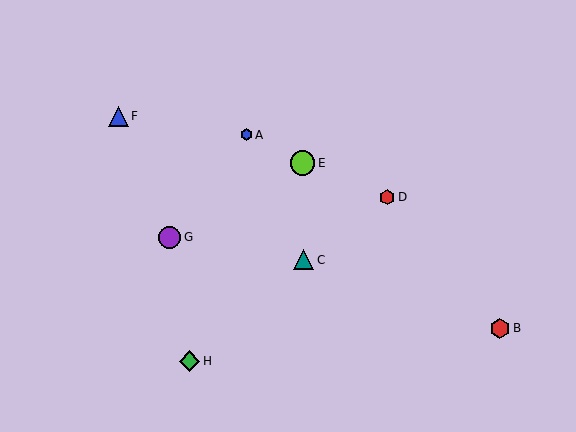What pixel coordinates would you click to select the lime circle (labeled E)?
Click at (303, 163) to select the lime circle E.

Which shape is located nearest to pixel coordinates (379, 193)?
The red hexagon (labeled D) at (387, 197) is nearest to that location.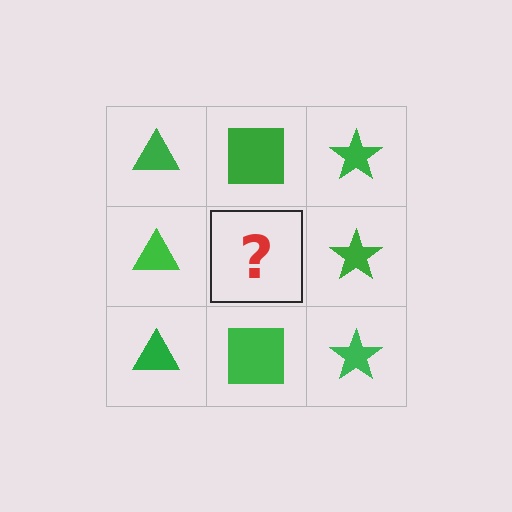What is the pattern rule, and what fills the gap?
The rule is that each column has a consistent shape. The gap should be filled with a green square.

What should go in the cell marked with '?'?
The missing cell should contain a green square.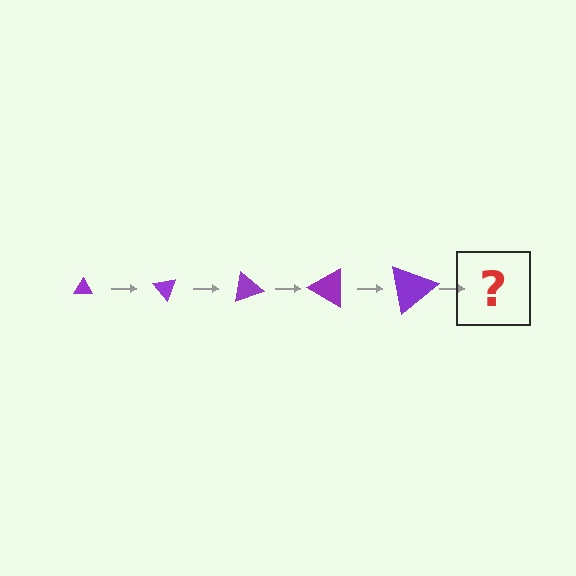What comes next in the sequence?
The next element should be a triangle, larger than the previous one and rotated 250 degrees from the start.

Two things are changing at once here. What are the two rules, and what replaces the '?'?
The two rules are that the triangle grows larger each step and it rotates 50 degrees each step. The '?' should be a triangle, larger than the previous one and rotated 250 degrees from the start.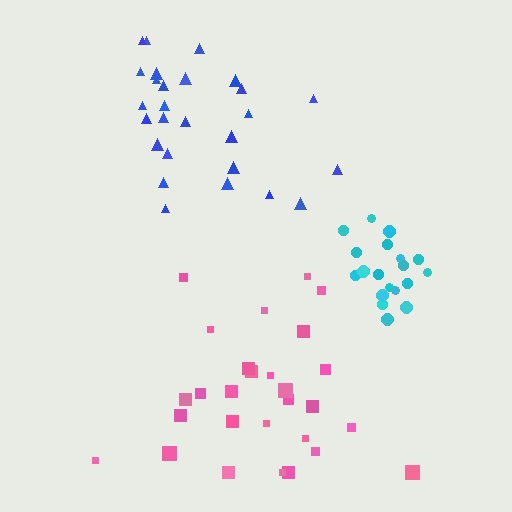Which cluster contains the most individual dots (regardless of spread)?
Pink (29).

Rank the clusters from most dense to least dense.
cyan, blue, pink.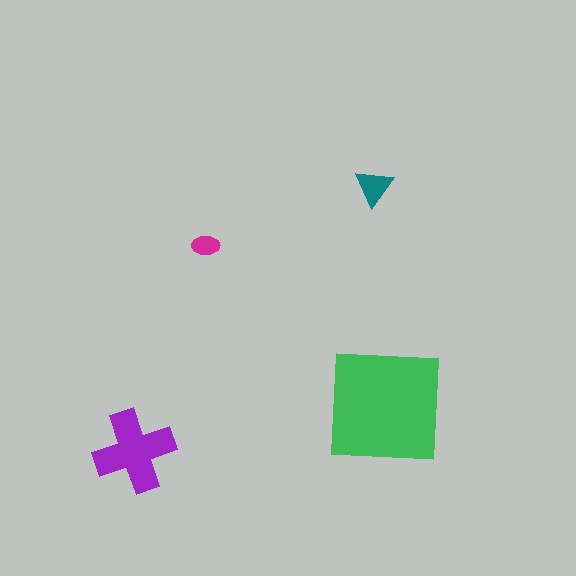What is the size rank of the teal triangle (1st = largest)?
3rd.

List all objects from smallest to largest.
The magenta ellipse, the teal triangle, the purple cross, the green square.